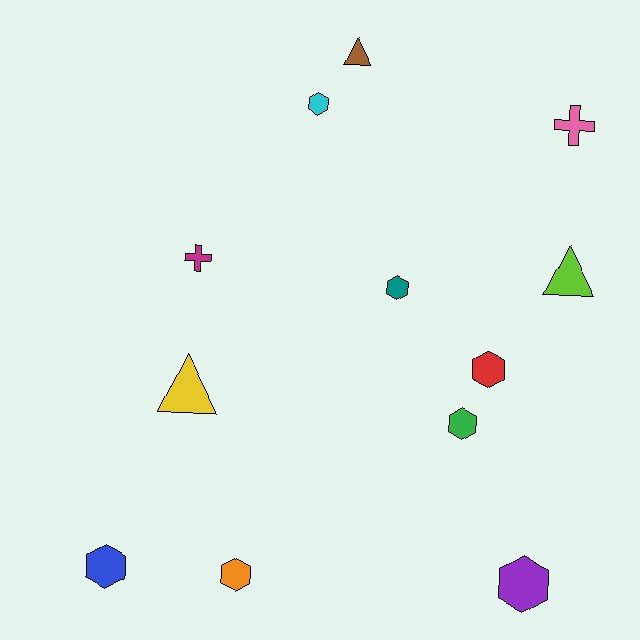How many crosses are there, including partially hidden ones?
There are 2 crosses.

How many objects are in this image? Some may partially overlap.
There are 12 objects.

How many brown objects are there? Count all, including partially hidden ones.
There is 1 brown object.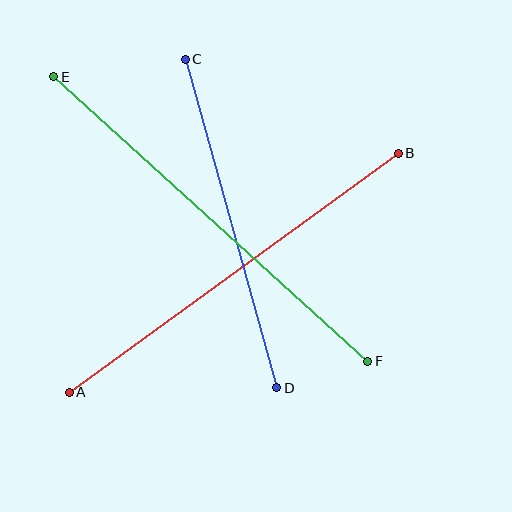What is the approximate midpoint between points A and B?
The midpoint is at approximately (234, 273) pixels.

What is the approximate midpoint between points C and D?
The midpoint is at approximately (231, 223) pixels.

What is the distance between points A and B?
The distance is approximately 407 pixels.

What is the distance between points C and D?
The distance is approximately 341 pixels.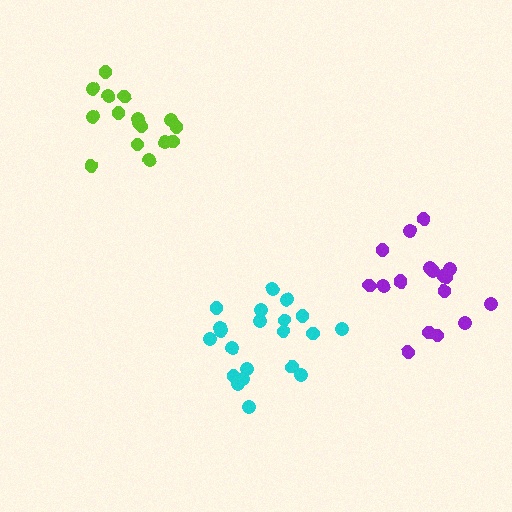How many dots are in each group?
Group 1: 16 dots, Group 2: 21 dots, Group 3: 18 dots (55 total).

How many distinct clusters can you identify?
There are 3 distinct clusters.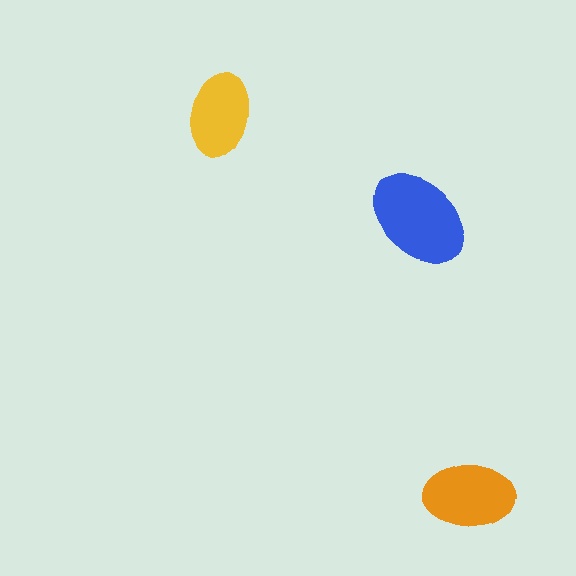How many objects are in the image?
There are 3 objects in the image.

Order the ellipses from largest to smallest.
the blue one, the orange one, the yellow one.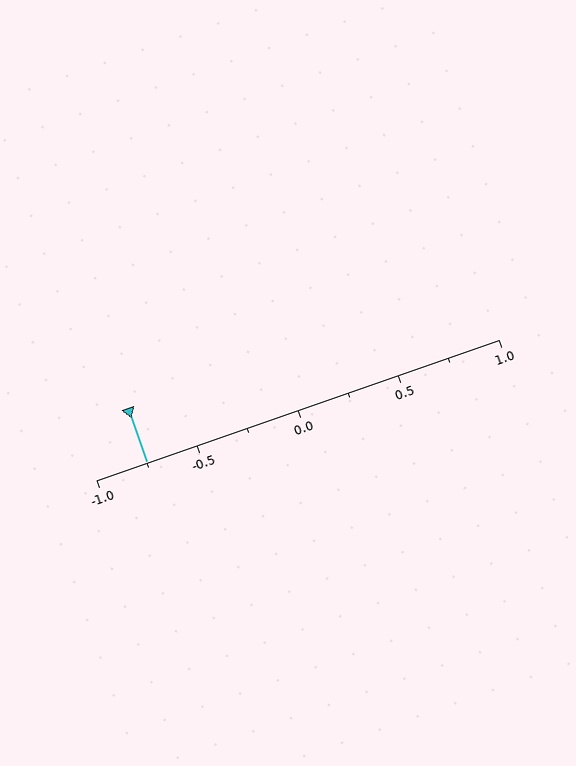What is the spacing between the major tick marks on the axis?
The major ticks are spaced 0.5 apart.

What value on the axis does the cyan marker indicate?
The marker indicates approximately -0.75.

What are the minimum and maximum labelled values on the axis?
The axis runs from -1.0 to 1.0.